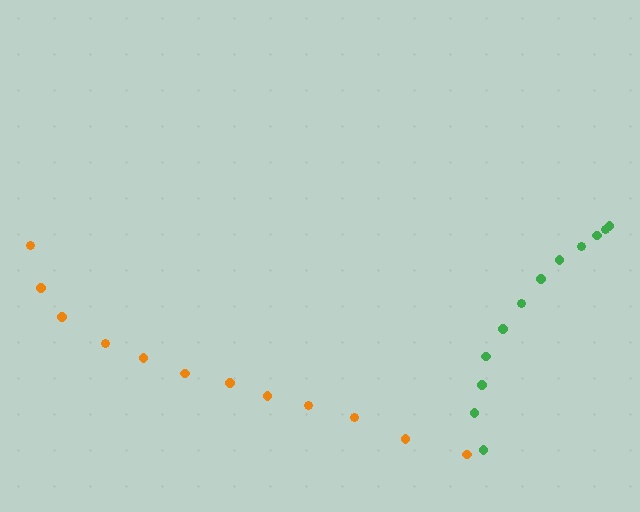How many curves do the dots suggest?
There are 2 distinct paths.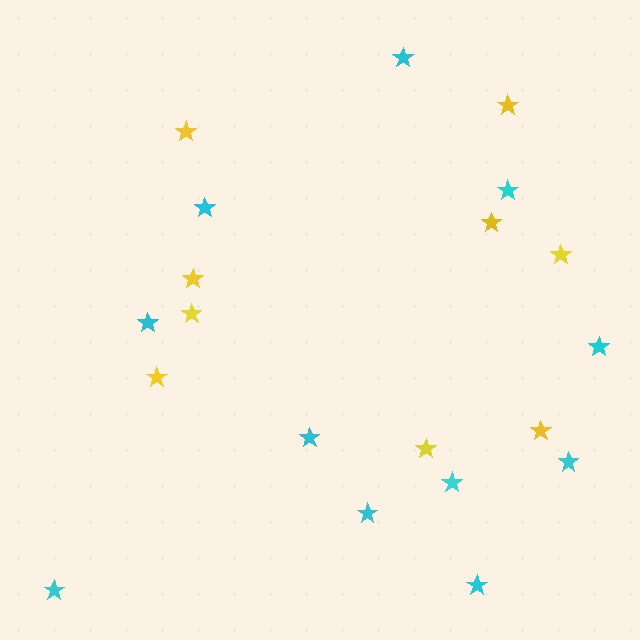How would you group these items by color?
There are 2 groups: one group of yellow stars (9) and one group of cyan stars (11).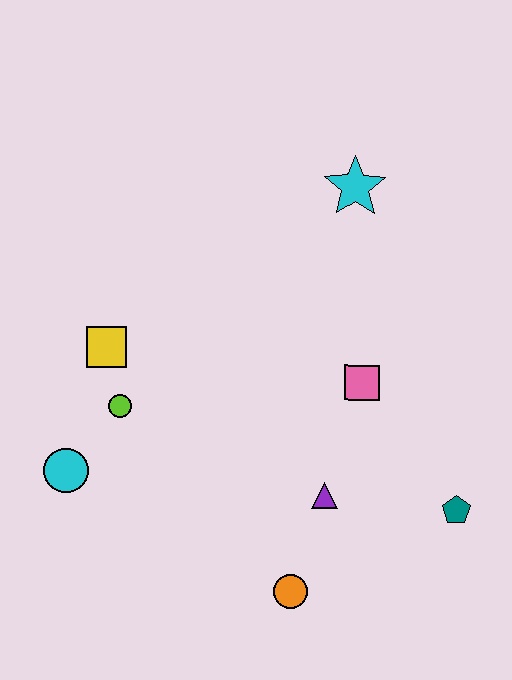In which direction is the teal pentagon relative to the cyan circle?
The teal pentagon is to the right of the cyan circle.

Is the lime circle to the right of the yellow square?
Yes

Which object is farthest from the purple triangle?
The cyan star is farthest from the purple triangle.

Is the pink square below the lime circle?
No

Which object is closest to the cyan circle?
The lime circle is closest to the cyan circle.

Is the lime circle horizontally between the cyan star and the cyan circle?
Yes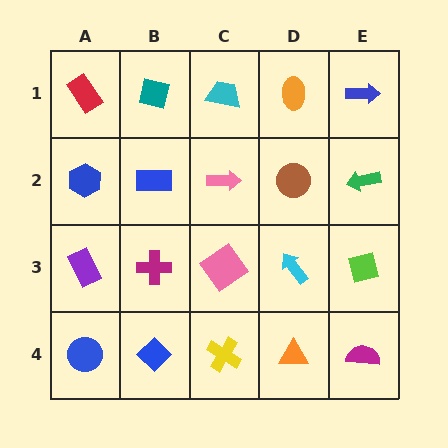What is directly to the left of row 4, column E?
An orange triangle.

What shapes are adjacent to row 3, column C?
A pink arrow (row 2, column C), a yellow cross (row 4, column C), a magenta cross (row 3, column B), a cyan arrow (row 3, column D).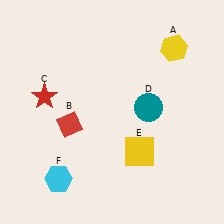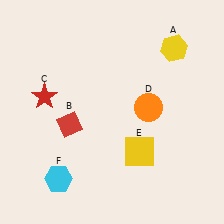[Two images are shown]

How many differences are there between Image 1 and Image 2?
There is 1 difference between the two images.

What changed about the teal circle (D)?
In Image 1, D is teal. In Image 2, it changed to orange.